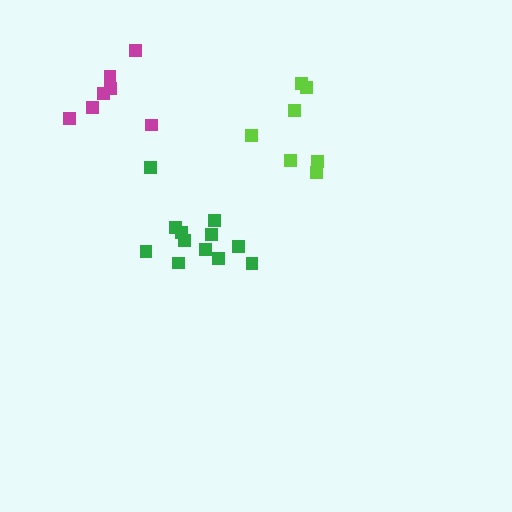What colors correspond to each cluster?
The clusters are colored: green, magenta, lime.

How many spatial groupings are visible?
There are 3 spatial groupings.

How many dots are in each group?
Group 1: 12 dots, Group 2: 7 dots, Group 3: 7 dots (26 total).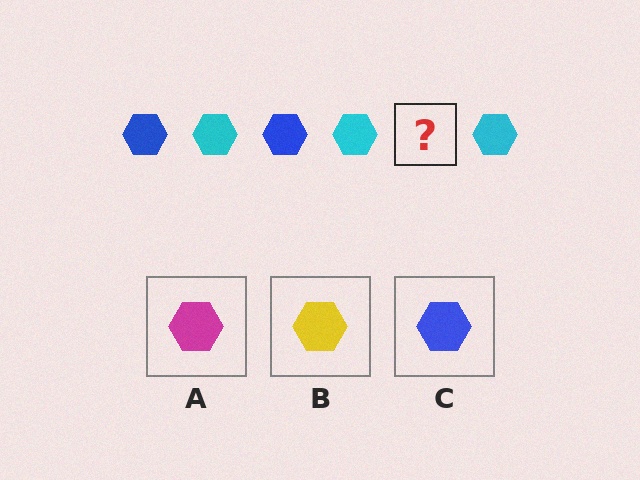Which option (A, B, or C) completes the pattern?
C.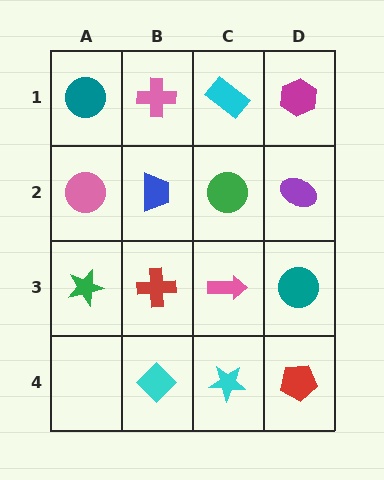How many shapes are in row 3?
4 shapes.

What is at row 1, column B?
A pink cross.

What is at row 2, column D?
A purple ellipse.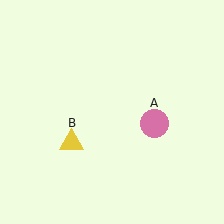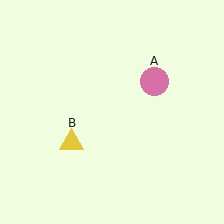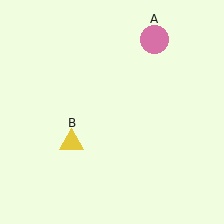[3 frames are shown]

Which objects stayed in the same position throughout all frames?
Yellow triangle (object B) remained stationary.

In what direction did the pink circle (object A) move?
The pink circle (object A) moved up.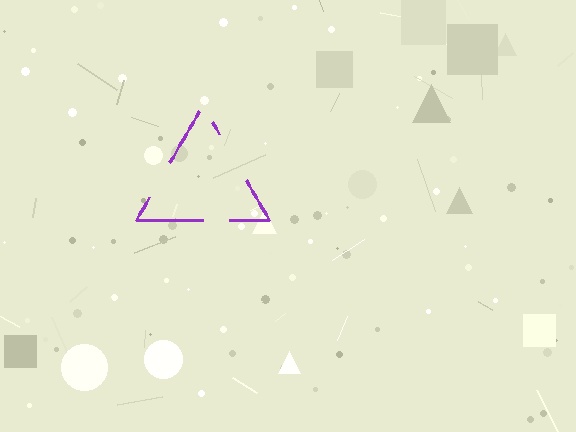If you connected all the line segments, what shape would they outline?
They would outline a triangle.